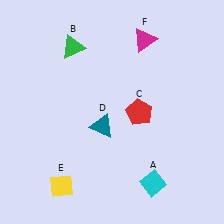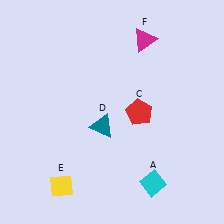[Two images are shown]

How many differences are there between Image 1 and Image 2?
There is 1 difference between the two images.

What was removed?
The green triangle (B) was removed in Image 2.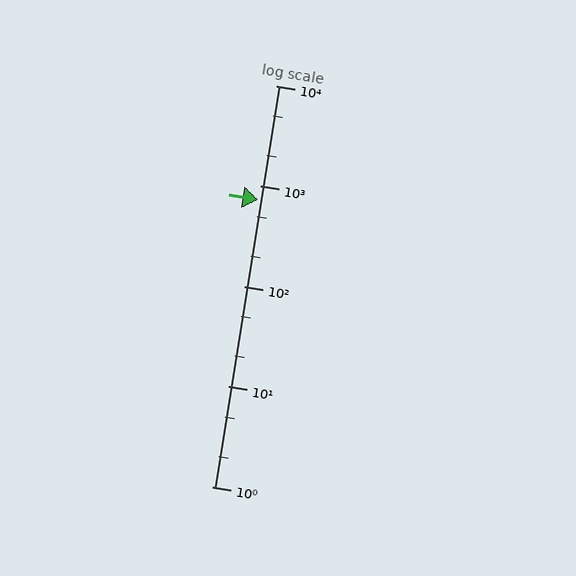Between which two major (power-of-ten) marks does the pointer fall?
The pointer is between 100 and 1000.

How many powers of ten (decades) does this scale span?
The scale spans 4 decades, from 1 to 10000.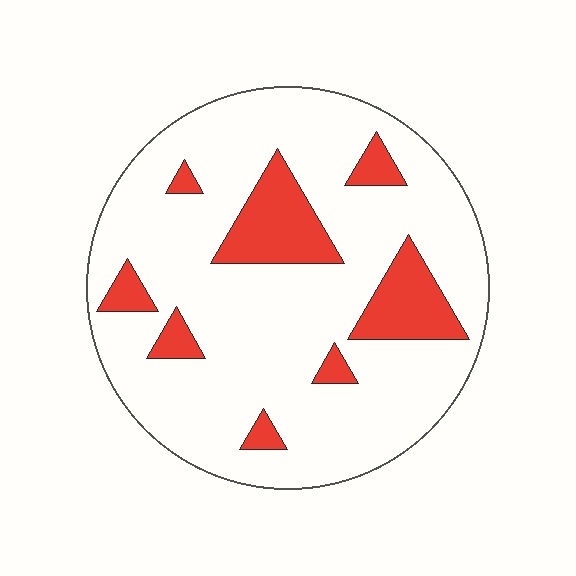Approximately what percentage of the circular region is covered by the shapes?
Approximately 15%.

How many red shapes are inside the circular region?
8.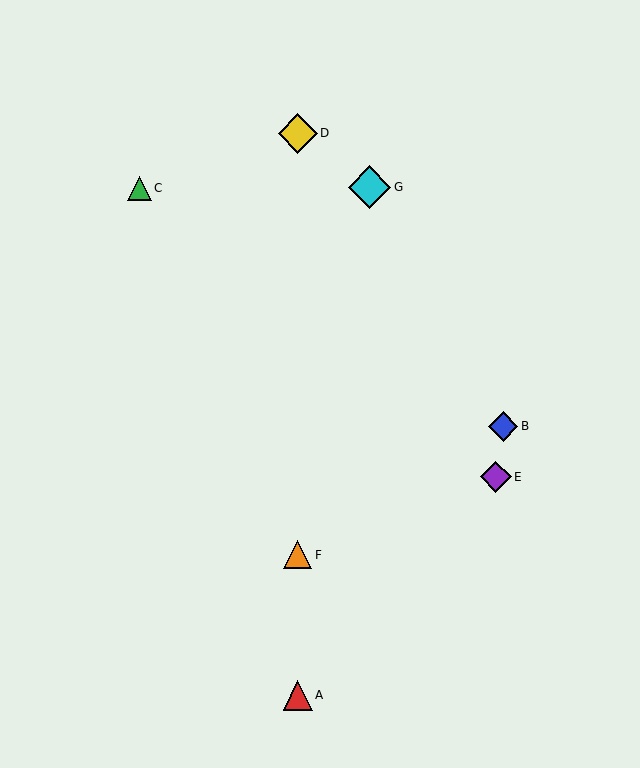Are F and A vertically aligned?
Yes, both are at x≈298.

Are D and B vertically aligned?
No, D is at x≈298 and B is at x≈503.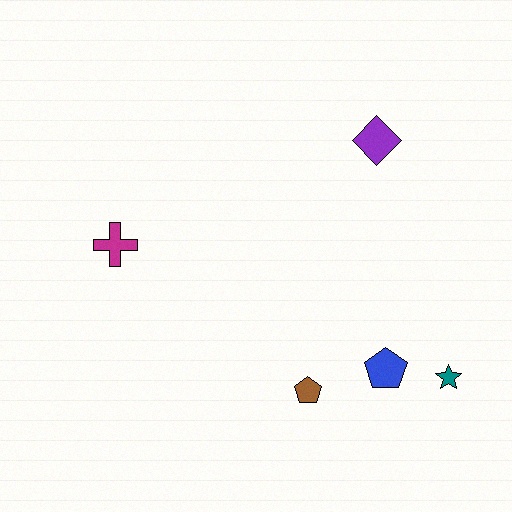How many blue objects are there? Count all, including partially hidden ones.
There is 1 blue object.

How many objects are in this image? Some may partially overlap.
There are 5 objects.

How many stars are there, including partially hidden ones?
There is 1 star.